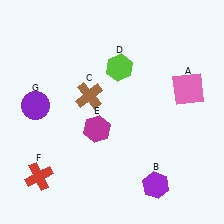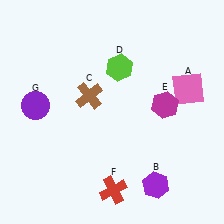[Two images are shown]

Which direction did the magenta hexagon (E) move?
The magenta hexagon (E) moved right.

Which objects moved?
The objects that moved are: the magenta hexagon (E), the red cross (F).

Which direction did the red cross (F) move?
The red cross (F) moved right.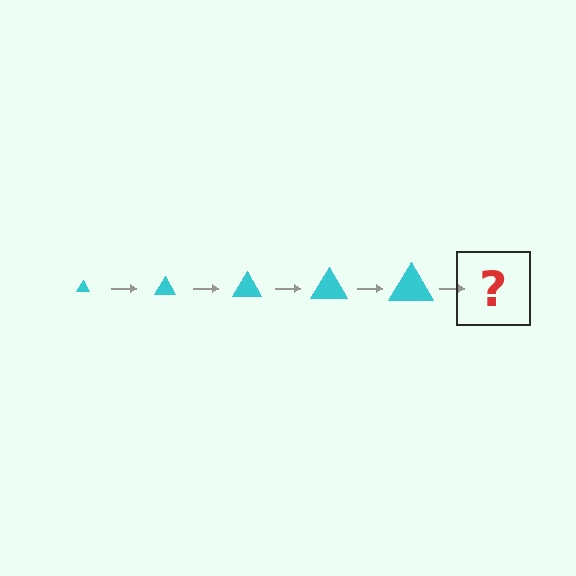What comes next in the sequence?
The next element should be a cyan triangle, larger than the previous one.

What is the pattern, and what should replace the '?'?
The pattern is that the triangle gets progressively larger each step. The '?' should be a cyan triangle, larger than the previous one.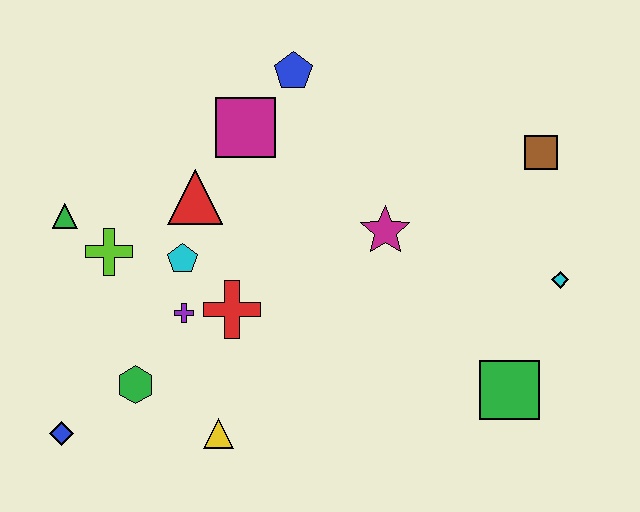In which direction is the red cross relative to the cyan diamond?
The red cross is to the left of the cyan diamond.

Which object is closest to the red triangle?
The cyan pentagon is closest to the red triangle.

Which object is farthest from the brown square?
The blue diamond is farthest from the brown square.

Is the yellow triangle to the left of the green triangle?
No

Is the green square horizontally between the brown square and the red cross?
Yes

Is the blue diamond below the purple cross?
Yes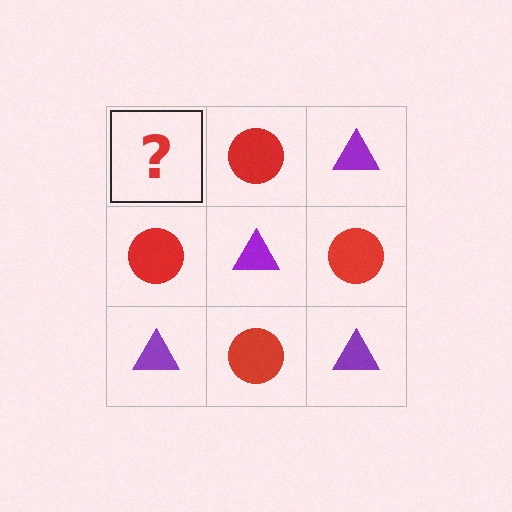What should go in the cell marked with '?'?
The missing cell should contain a purple triangle.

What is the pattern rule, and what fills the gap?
The rule is that it alternates purple triangle and red circle in a checkerboard pattern. The gap should be filled with a purple triangle.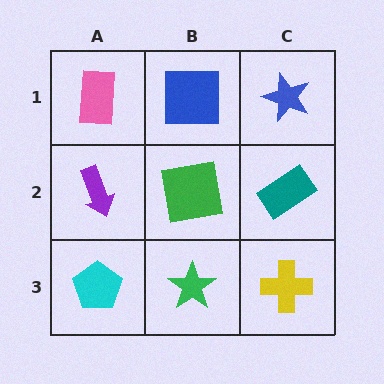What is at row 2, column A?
A purple arrow.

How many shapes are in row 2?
3 shapes.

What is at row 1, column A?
A pink rectangle.